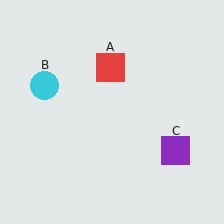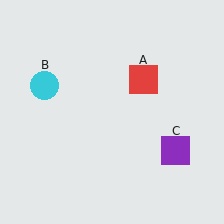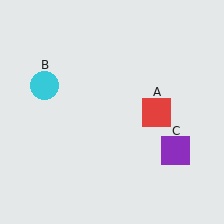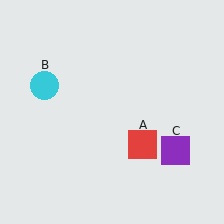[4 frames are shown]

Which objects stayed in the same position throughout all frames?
Cyan circle (object B) and purple square (object C) remained stationary.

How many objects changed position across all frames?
1 object changed position: red square (object A).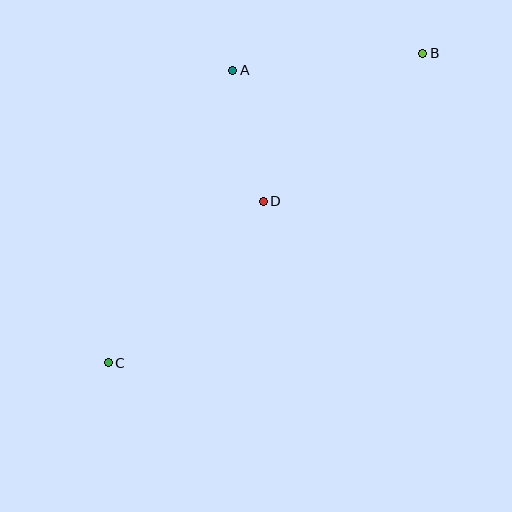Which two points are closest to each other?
Points A and D are closest to each other.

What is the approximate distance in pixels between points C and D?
The distance between C and D is approximately 224 pixels.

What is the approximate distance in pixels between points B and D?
The distance between B and D is approximately 218 pixels.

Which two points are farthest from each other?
Points B and C are farthest from each other.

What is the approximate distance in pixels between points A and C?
The distance between A and C is approximately 318 pixels.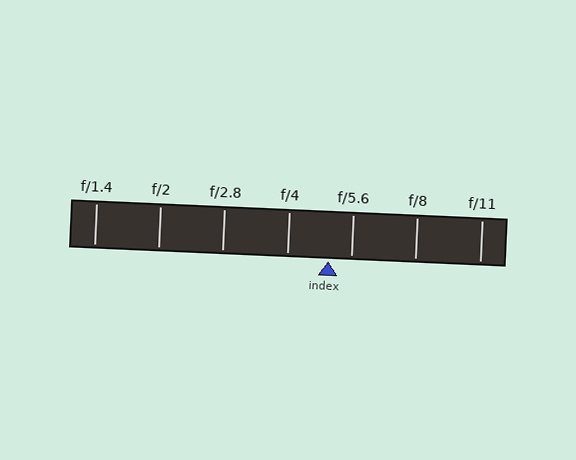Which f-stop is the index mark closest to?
The index mark is closest to f/5.6.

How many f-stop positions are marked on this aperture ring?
There are 7 f-stop positions marked.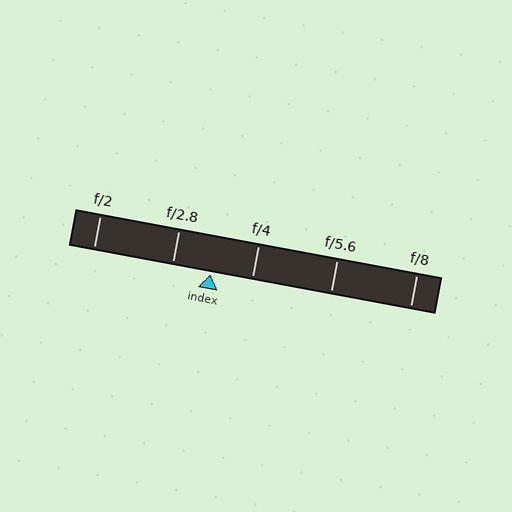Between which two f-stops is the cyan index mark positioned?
The index mark is between f/2.8 and f/4.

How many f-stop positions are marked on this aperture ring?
There are 5 f-stop positions marked.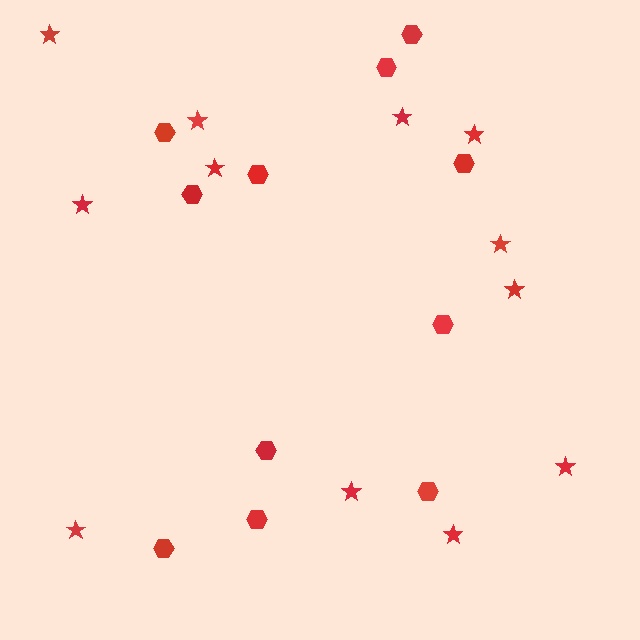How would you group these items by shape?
There are 2 groups: one group of hexagons (11) and one group of stars (12).